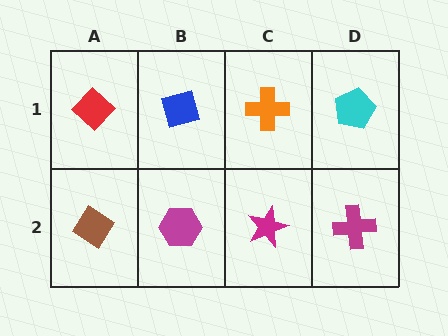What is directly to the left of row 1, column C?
A blue square.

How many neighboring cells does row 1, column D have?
2.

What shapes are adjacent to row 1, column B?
A magenta hexagon (row 2, column B), a red diamond (row 1, column A), an orange cross (row 1, column C).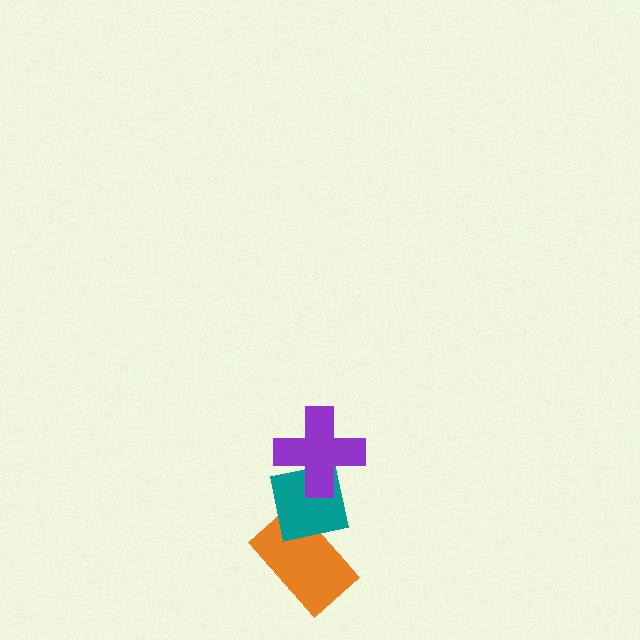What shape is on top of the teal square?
The purple cross is on top of the teal square.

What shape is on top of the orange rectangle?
The teal square is on top of the orange rectangle.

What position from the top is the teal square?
The teal square is 2nd from the top.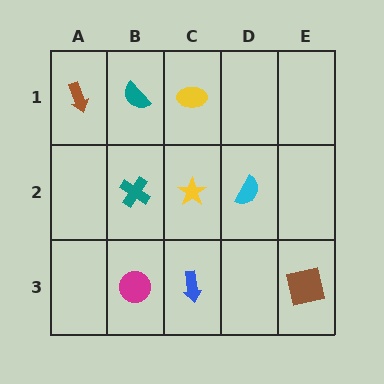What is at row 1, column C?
A yellow ellipse.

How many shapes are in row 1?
3 shapes.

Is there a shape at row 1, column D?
No, that cell is empty.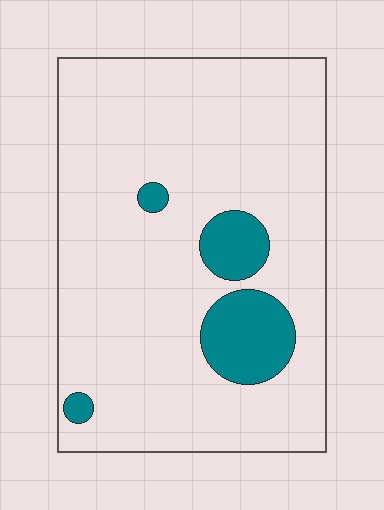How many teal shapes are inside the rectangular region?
4.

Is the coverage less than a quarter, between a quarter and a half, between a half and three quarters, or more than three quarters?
Less than a quarter.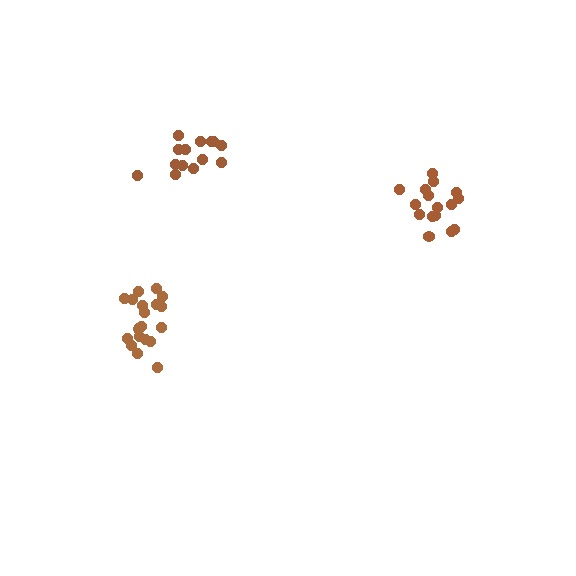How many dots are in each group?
Group 1: 14 dots, Group 2: 16 dots, Group 3: 19 dots (49 total).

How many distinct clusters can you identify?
There are 3 distinct clusters.